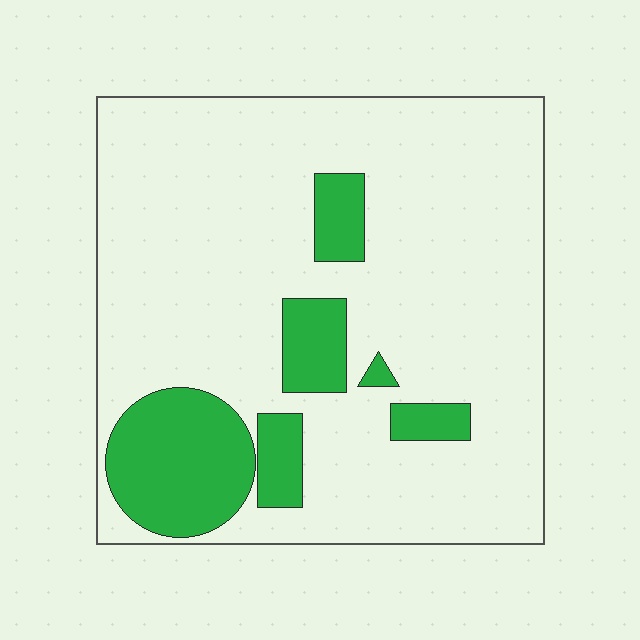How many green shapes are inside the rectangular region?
6.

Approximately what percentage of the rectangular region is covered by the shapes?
Approximately 20%.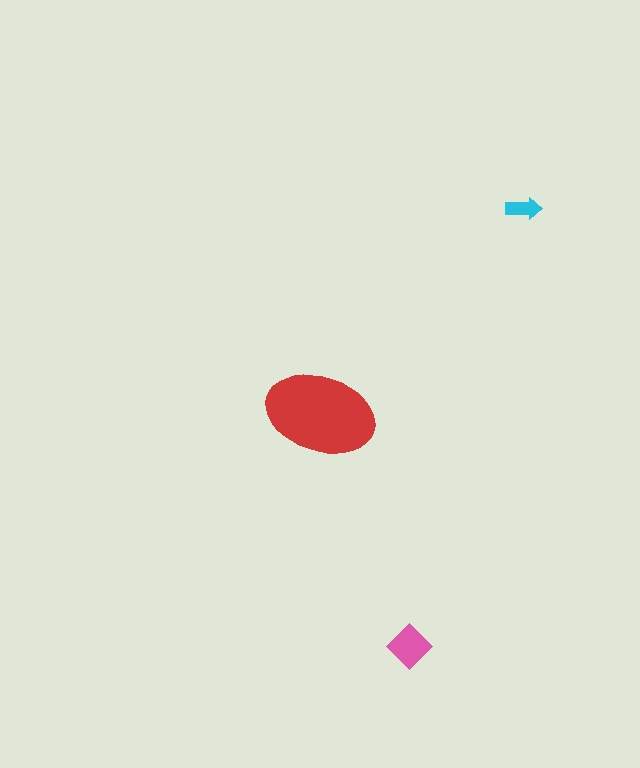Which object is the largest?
The red ellipse.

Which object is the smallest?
The cyan arrow.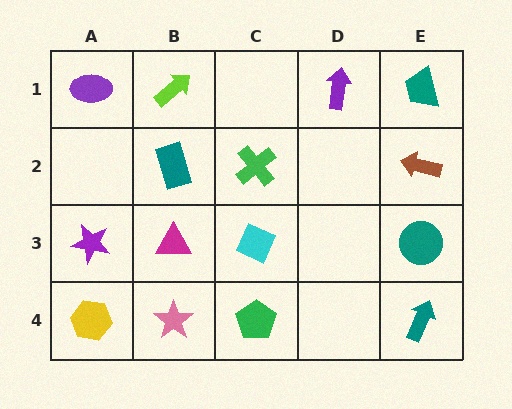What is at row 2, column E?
A brown arrow.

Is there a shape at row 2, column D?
No, that cell is empty.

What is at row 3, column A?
A purple star.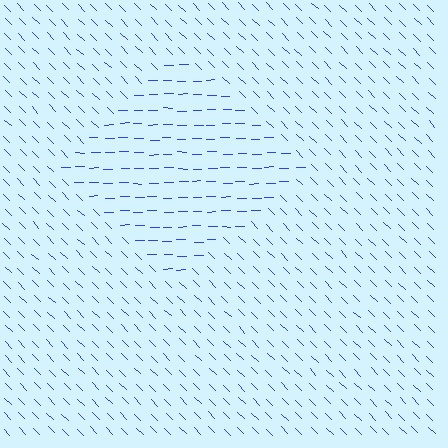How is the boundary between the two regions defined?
The boundary is defined purely by a change in line orientation (approximately 45 degrees difference). All lines are the same color and thickness.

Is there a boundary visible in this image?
Yes, there is a texture boundary formed by a change in line orientation.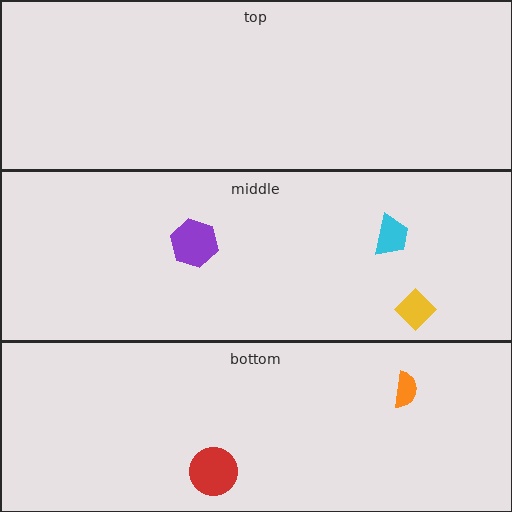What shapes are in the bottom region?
The orange semicircle, the red circle.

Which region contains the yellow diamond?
The middle region.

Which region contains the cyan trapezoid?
The middle region.